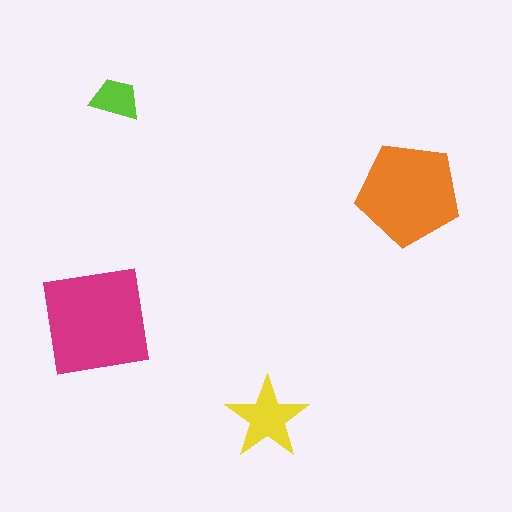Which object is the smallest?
The lime trapezoid.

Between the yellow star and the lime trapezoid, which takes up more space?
The yellow star.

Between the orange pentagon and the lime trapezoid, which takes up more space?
The orange pentagon.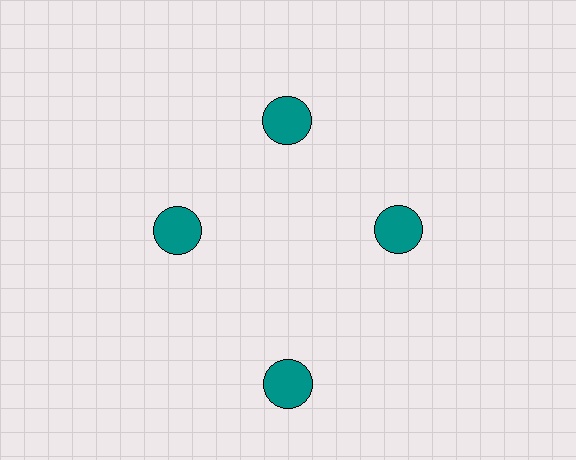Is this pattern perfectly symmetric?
No. The 4 teal circles are arranged in a ring, but one element near the 6 o'clock position is pushed outward from the center, breaking the 4-fold rotational symmetry.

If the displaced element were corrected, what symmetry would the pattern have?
It would have 4-fold rotational symmetry — the pattern would map onto itself every 90 degrees.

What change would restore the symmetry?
The symmetry would be restored by moving it inward, back onto the ring so that all 4 circles sit at equal angles and equal distance from the center.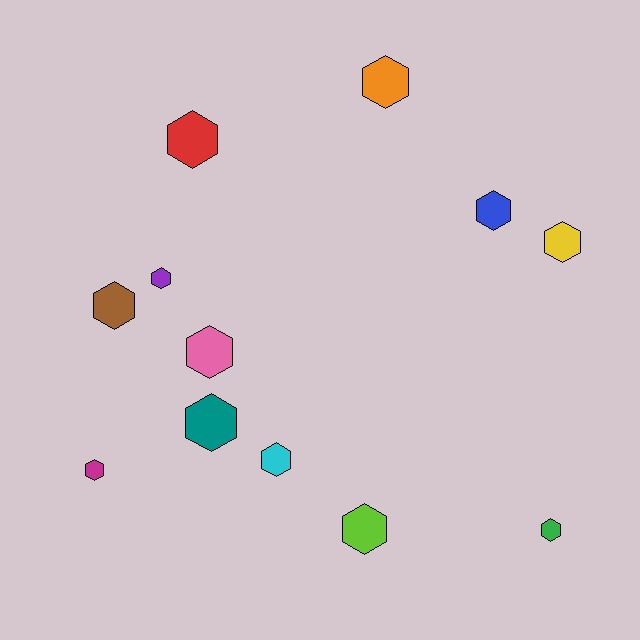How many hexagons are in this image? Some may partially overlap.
There are 12 hexagons.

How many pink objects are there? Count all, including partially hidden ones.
There is 1 pink object.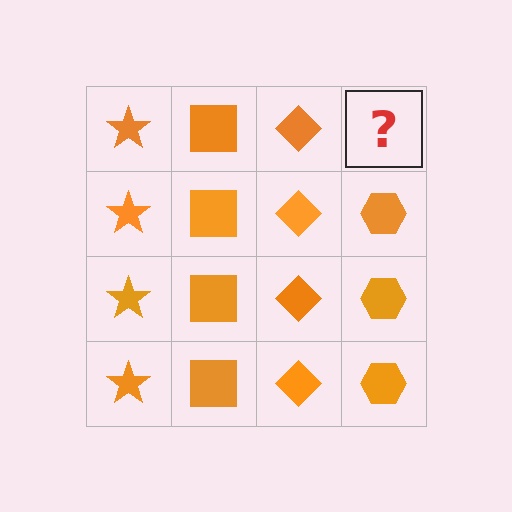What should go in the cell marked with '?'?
The missing cell should contain an orange hexagon.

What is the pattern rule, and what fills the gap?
The rule is that each column has a consistent shape. The gap should be filled with an orange hexagon.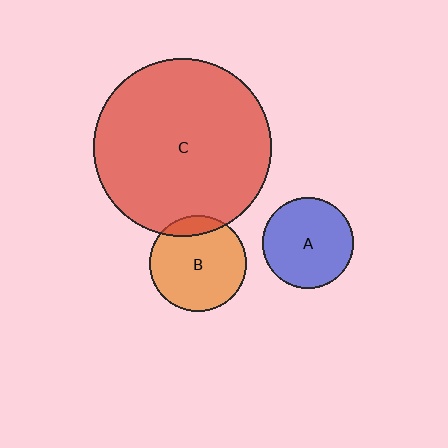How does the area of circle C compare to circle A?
Approximately 3.8 times.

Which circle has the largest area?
Circle C (red).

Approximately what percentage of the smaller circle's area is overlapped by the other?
Approximately 10%.